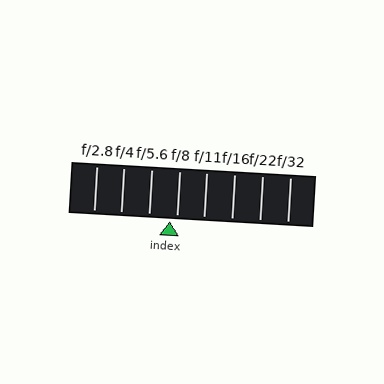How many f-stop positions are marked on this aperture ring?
There are 8 f-stop positions marked.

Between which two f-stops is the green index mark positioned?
The index mark is between f/5.6 and f/8.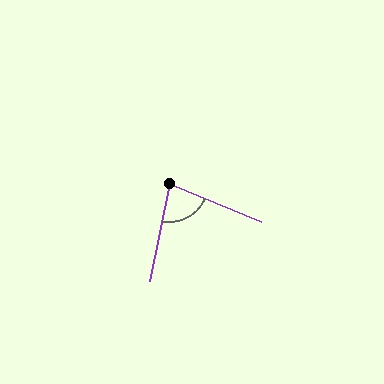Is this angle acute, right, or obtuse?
It is acute.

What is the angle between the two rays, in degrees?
Approximately 79 degrees.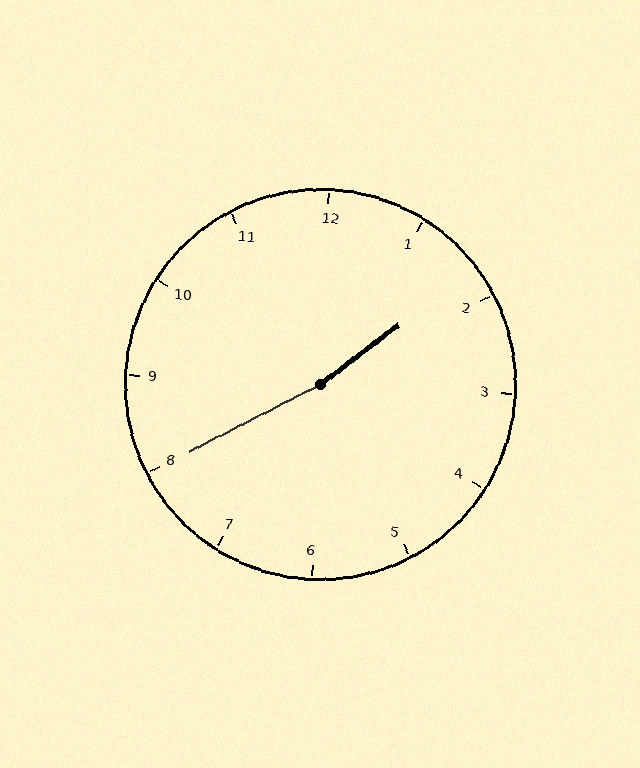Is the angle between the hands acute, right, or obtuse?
It is obtuse.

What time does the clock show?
1:40.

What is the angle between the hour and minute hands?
Approximately 170 degrees.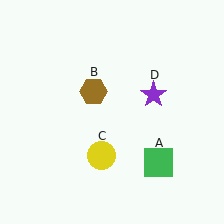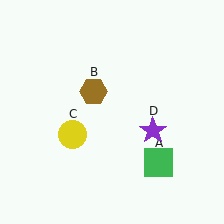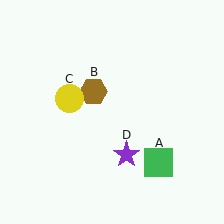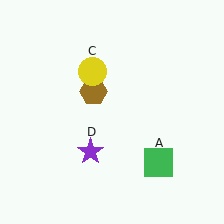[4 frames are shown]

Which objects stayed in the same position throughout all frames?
Green square (object A) and brown hexagon (object B) remained stationary.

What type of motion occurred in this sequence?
The yellow circle (object C), purple star (object D) rotated clockwise around the center of the scene.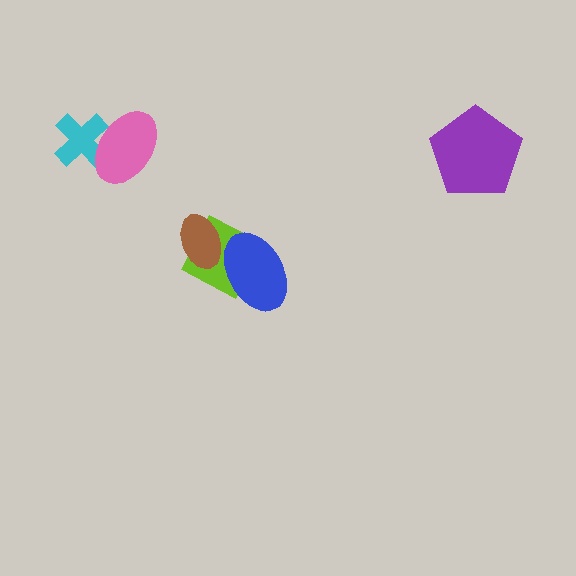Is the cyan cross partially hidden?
Yes, it is partially covered by another shape.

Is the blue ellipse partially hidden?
No, no other shape covers it.